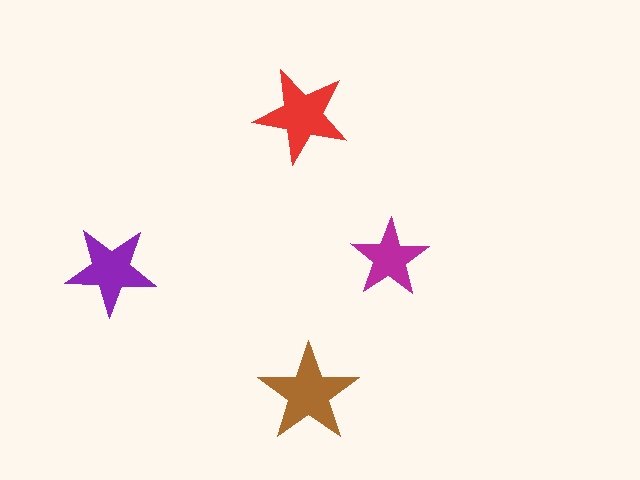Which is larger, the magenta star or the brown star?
The brown one.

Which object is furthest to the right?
The magenta star is rightmost.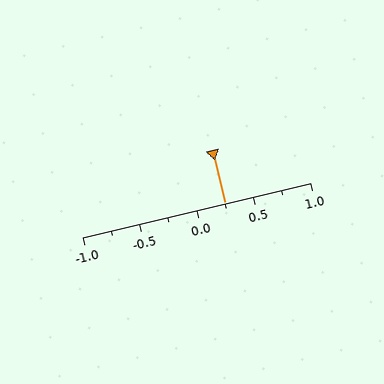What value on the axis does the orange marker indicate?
The marker indicates approximately 0.25.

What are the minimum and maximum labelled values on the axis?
The axis runs from -1.0 to 1.0.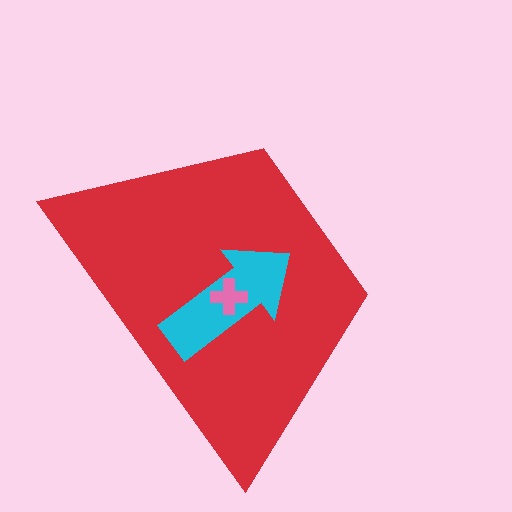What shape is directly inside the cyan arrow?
The pink cross.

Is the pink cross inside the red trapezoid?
Yes.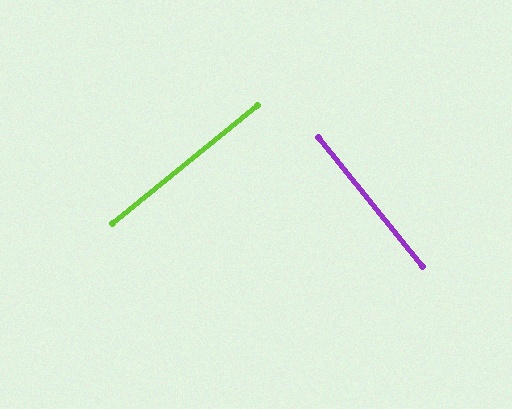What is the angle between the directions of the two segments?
Approximately 90 degrees.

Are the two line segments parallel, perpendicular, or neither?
Perpendicular — they meet at approximately 90°.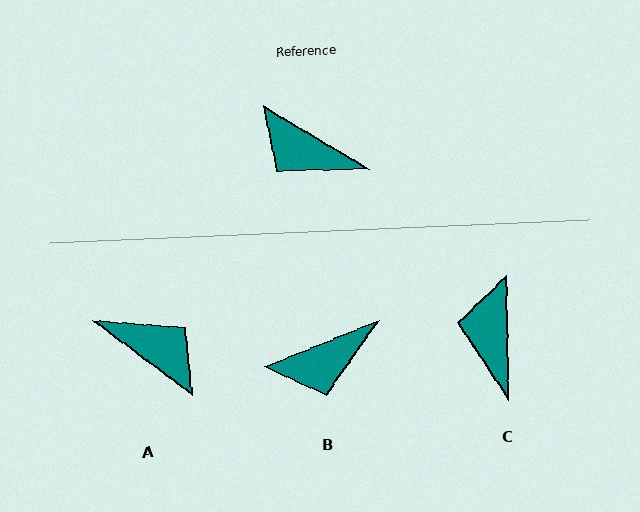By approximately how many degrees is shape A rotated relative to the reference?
Approximately 174 degrees counter-clockwise.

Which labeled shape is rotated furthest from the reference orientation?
A, about 174 degrees away.